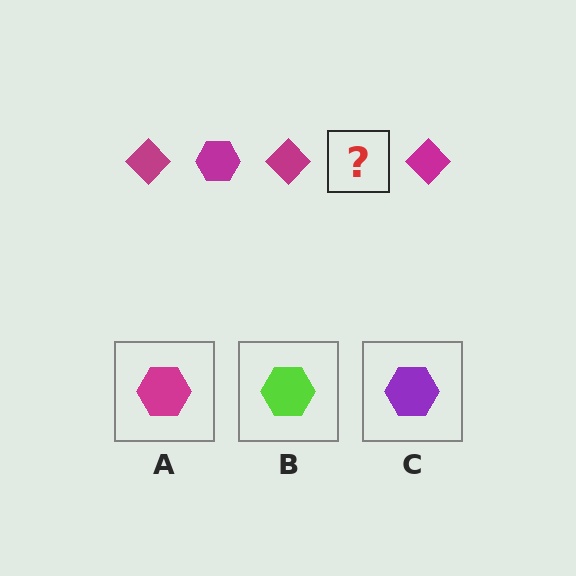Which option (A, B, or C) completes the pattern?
A.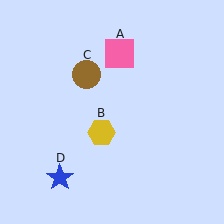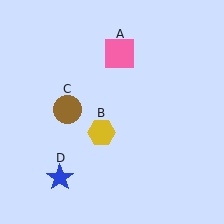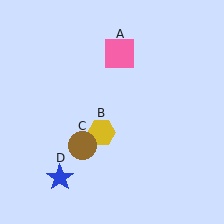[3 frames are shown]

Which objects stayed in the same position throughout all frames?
Pink square (object A) and yellow hexagon (object B) and blue star (object D) remained stationary.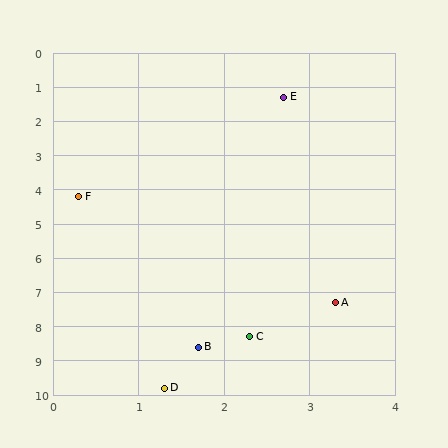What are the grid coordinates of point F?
Point F is at approximately (0.3, 4.2).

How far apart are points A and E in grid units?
Points A and E are about 6.0 grid units apart.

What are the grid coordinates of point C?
Point C is at approximately (2.3, 8.3).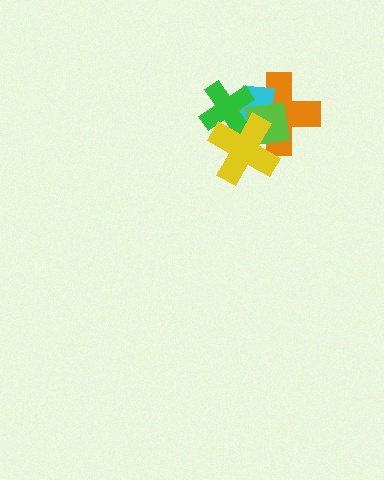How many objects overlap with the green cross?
4 objects overlap with the green cross.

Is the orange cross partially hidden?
Yes, it is partially covered by another shape.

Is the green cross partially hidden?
Yes, it is partially covered by another shape.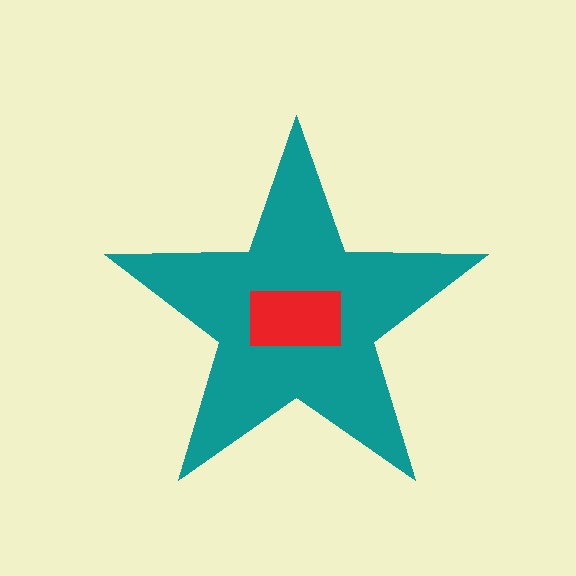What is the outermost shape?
The teal star.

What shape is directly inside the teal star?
The red rectangle.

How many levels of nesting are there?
2.